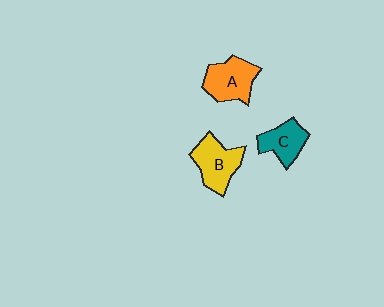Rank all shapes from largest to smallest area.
From largest to smallest: A (orange), B (yellow), C (teal).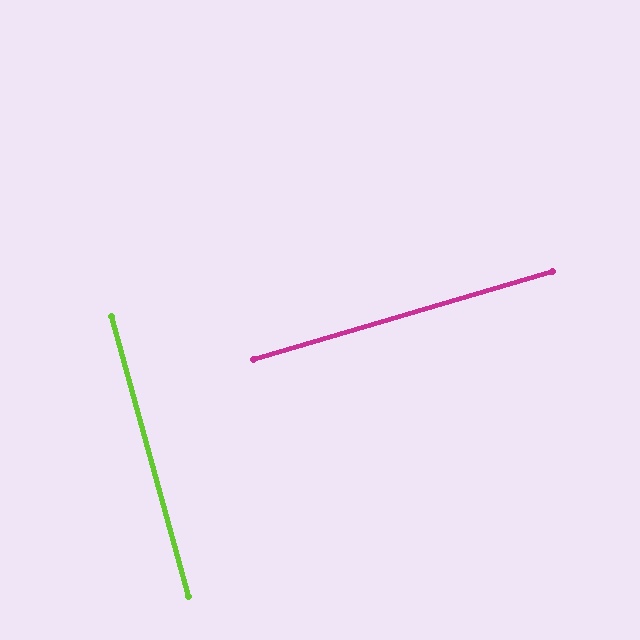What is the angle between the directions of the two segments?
Approximately 89 degrees.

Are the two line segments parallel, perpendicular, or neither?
Perpendicular — they meet at approximately 89°.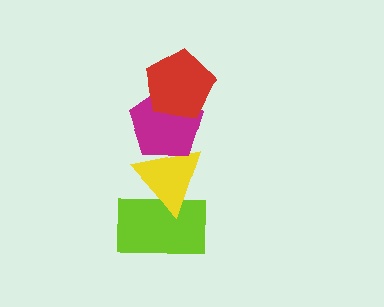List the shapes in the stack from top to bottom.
From top to bottom: the red pentagon, the magenta pentagon, the yellow triangle, the lime rectangle.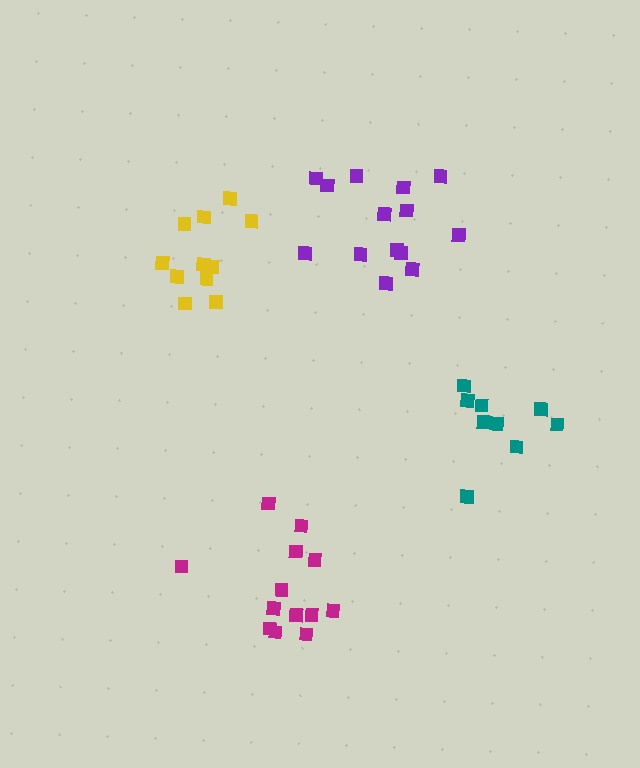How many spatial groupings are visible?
There are 4 spatial groupings.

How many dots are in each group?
Group 1: 9 dots, Group 2: 13 dots, Group 3: 11 dots, Group 4: 14 dots (47 total).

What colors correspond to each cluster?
The clusters are colored: teal, magenta, yellow, purple.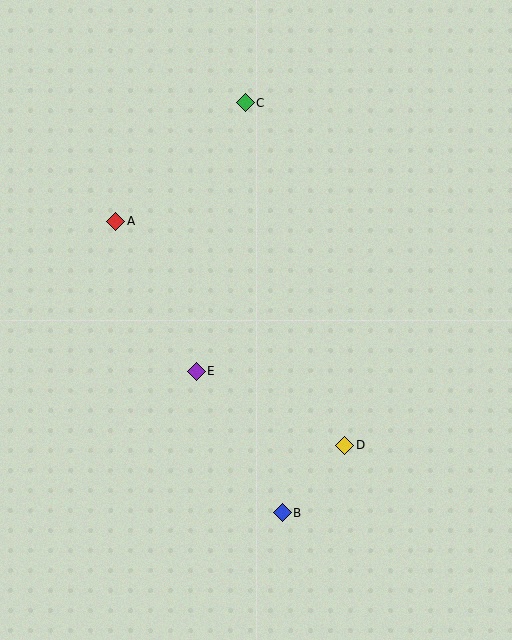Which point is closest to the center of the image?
Point E at (196, 371) is closest to the center.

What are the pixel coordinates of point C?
Point C is at (245, 103).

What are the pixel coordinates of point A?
Point A is at (116, 221).